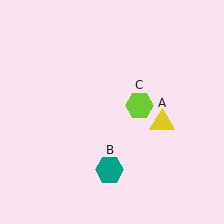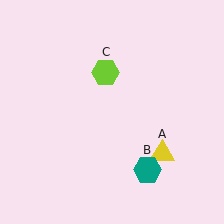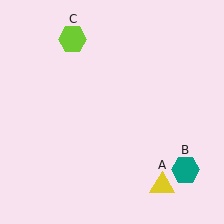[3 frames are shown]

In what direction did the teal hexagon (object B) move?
The teal hexagon (object B) moved right.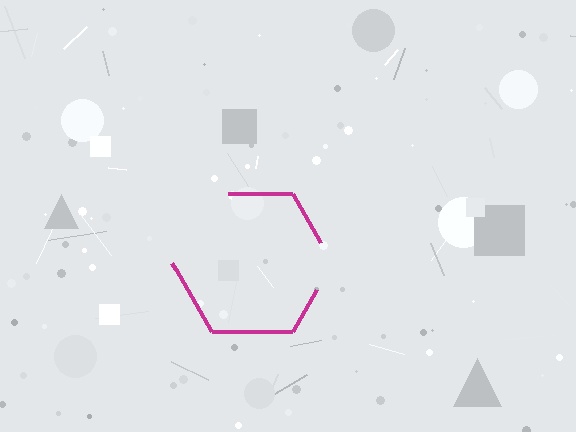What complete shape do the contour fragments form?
The contour fragments form a hexagon.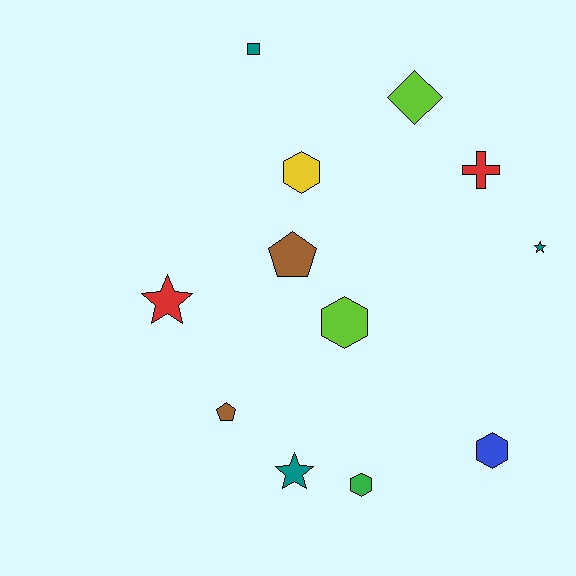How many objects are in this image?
There are 12 objects.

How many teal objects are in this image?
There are 3 teal objects.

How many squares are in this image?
There is 1 square.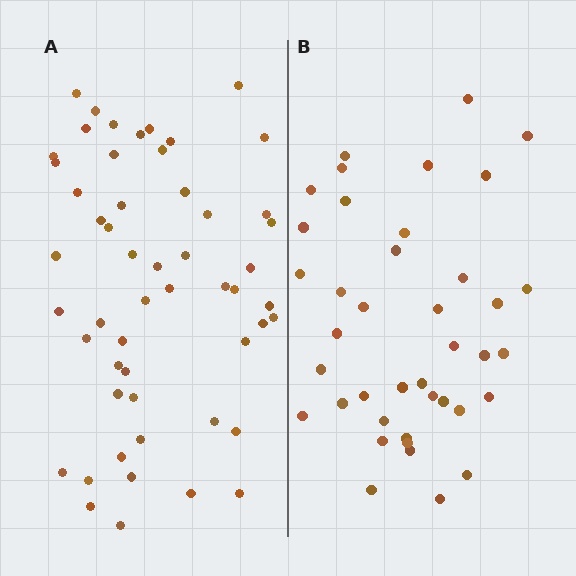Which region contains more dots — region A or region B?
Region A (the left region) has more dots.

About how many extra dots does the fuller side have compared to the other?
Region A has approximately 15 more dots than region B.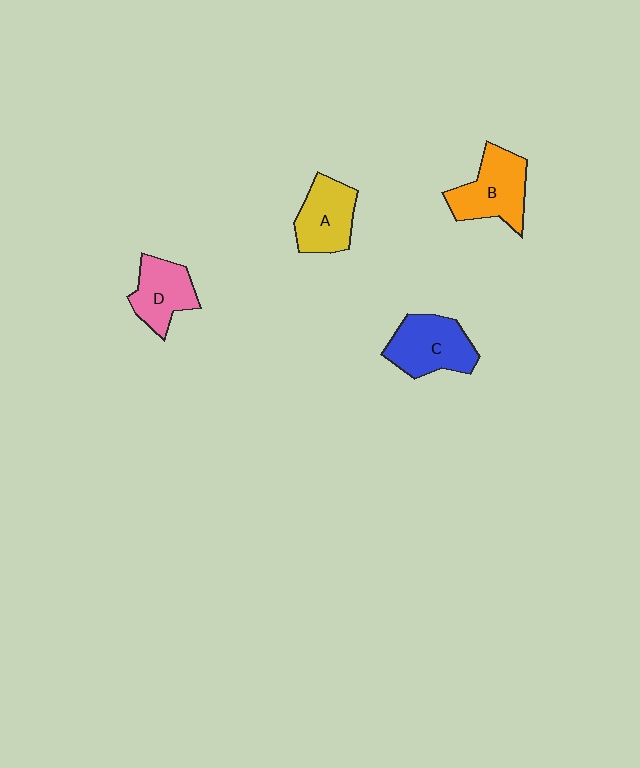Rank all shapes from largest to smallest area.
From largest to smallest: B (orange), C (blue), A (yellow), D (pink).